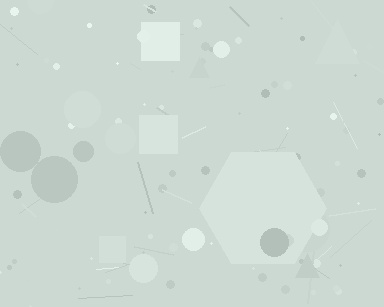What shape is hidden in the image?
A hexagon is hidden in the image.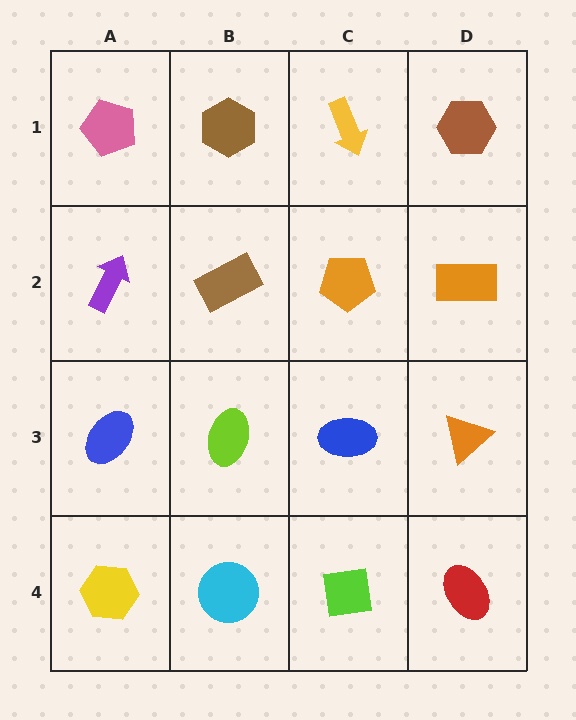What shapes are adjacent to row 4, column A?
A blue ellipse (row 3, column A), a cyan circle (row 4, column B).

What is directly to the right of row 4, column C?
A red ellipse.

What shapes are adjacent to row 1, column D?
An orange rectangle (row 2, column D), a yellow arrow (row 1, column C).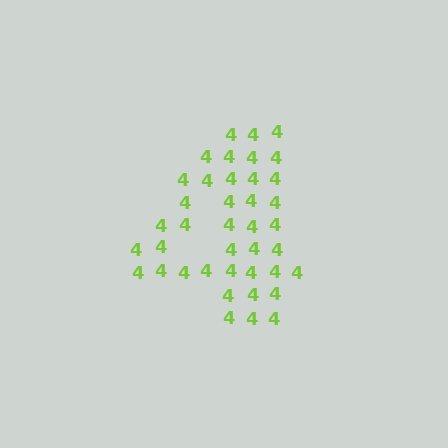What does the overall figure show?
The overall figure shows the digit 4.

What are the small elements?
The small elements are digit 4's.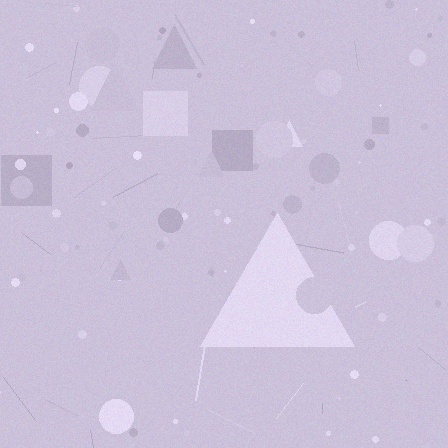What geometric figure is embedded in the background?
A triangle is embedded in the background.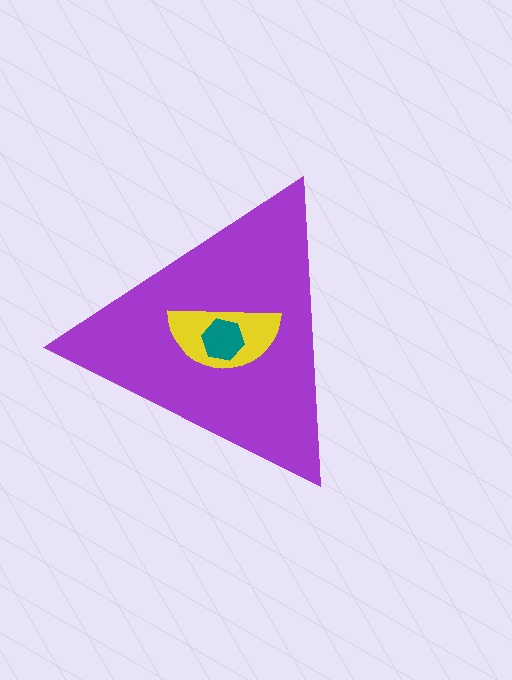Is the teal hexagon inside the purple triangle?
Yes.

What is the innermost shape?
The teal hexagon.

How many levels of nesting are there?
3.